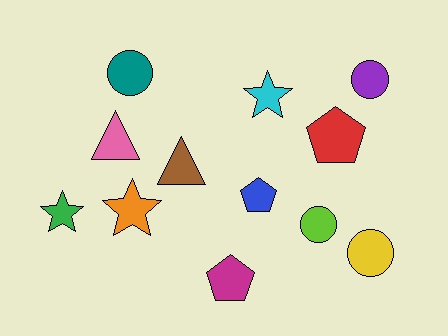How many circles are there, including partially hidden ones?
There are 4 circles.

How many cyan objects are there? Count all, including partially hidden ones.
There is 1 cyan object.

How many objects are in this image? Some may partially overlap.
There are 12 objects.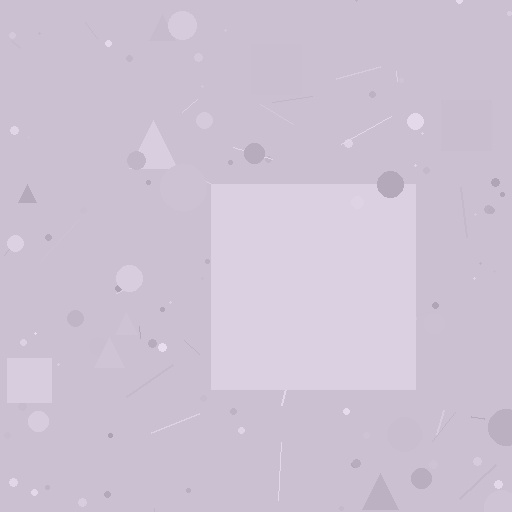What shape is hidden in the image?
A square is hidden in the image.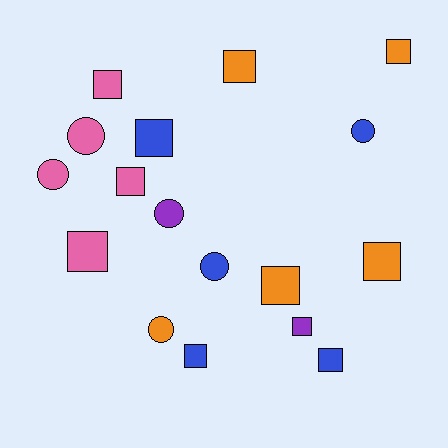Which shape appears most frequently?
Square, with 11 objects.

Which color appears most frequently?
Blue, with 5 objects.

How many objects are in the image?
There are 17 objects.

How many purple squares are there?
There is 1 purple square.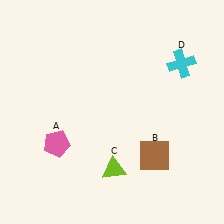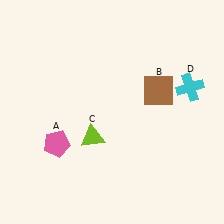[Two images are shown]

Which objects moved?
The objects that moved are: the brown square (B), the lime triangle (C), the cyan cross (D).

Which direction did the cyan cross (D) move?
The cyan cross (D) moved down.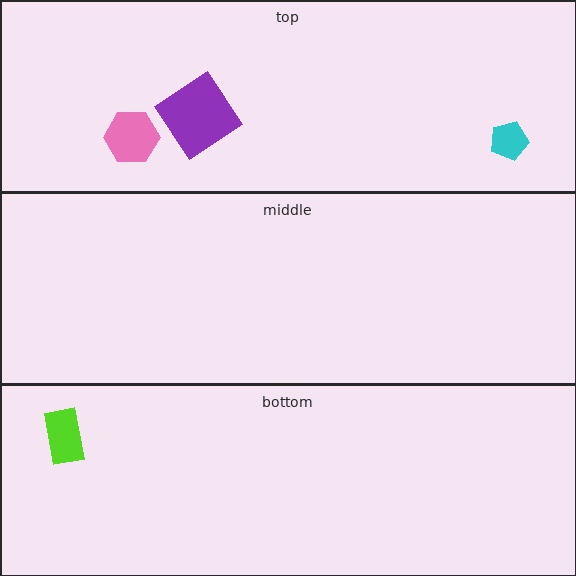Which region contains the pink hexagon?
The top region.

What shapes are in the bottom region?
The lime rectangle.